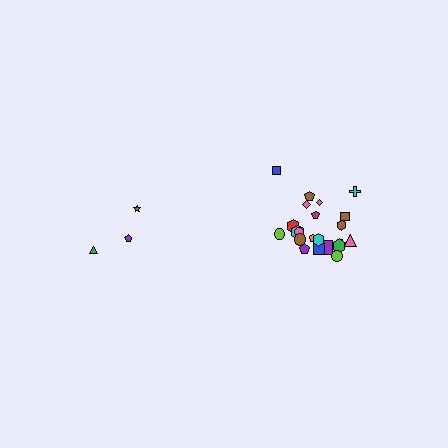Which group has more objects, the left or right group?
The right group.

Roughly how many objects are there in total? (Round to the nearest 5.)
Roughly 25 objects in total.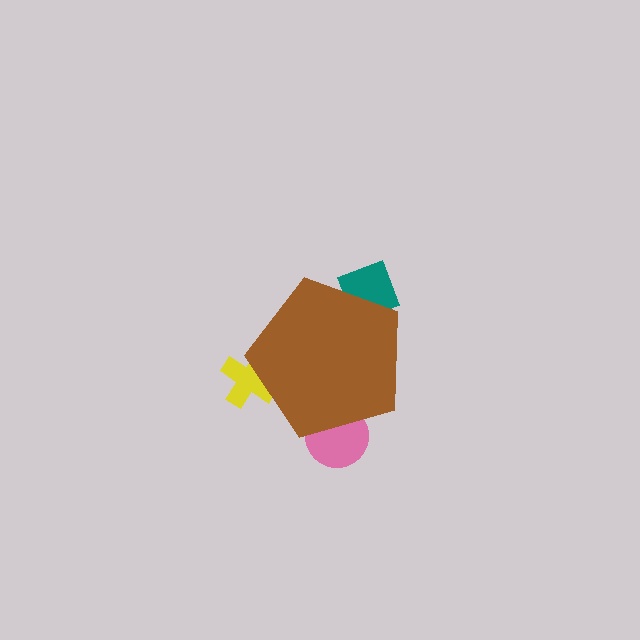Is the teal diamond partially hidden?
Yes, the teal diamond is partially hidden behind the brown pentagon.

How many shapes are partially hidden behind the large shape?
3 shapes are partially hidden.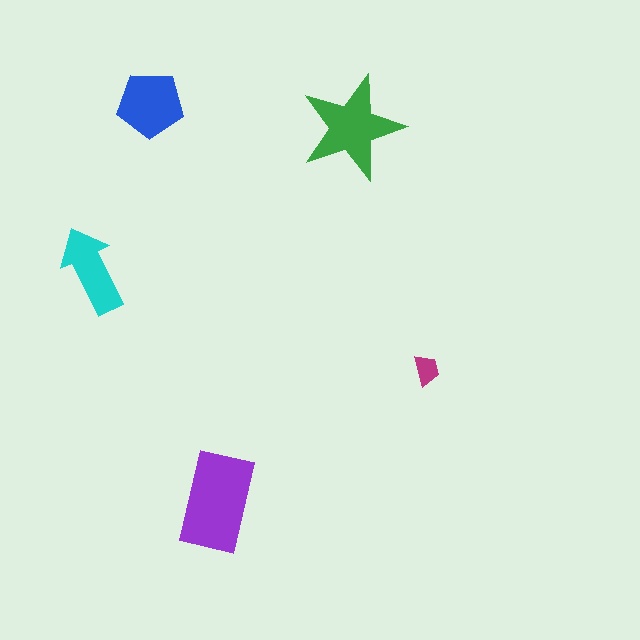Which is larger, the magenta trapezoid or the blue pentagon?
The blue pentagon.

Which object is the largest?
The purple rectangle.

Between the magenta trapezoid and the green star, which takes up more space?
The green star.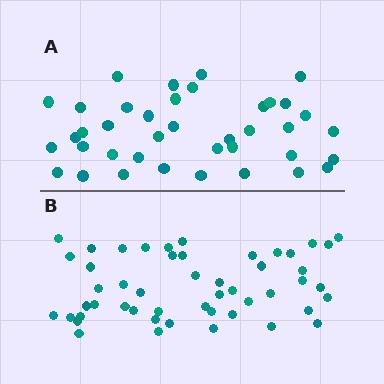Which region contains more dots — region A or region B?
Region B (the bottom region) has more dots.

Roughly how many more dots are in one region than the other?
Region B has roughly 12 or so more dots than region A.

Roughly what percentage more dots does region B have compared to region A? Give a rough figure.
About 30% more.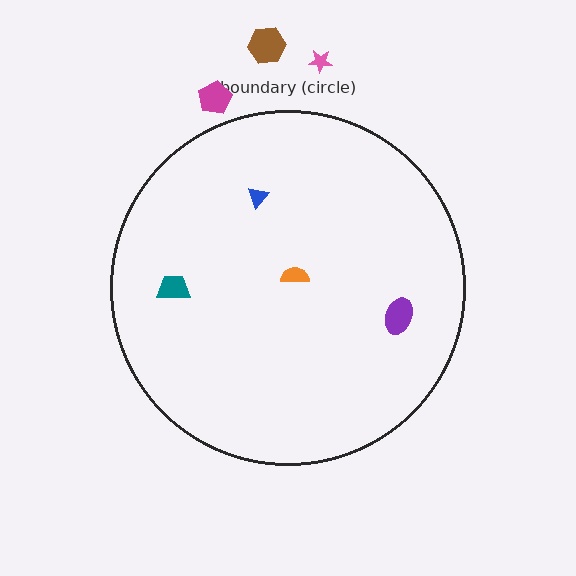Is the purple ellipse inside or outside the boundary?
Inside.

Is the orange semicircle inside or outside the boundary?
Inside.